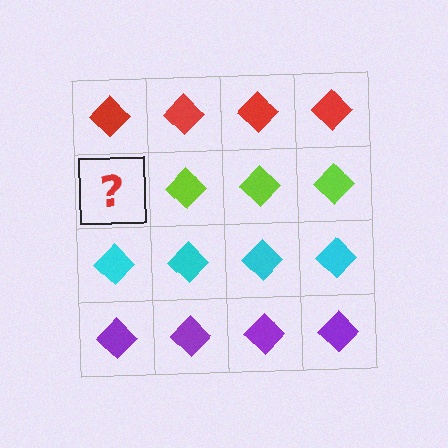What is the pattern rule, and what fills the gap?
The rule is that each row has a consistent color. The gap should be filled with a lime diamond.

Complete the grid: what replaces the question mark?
The question mark should be replaced with a lime diamond.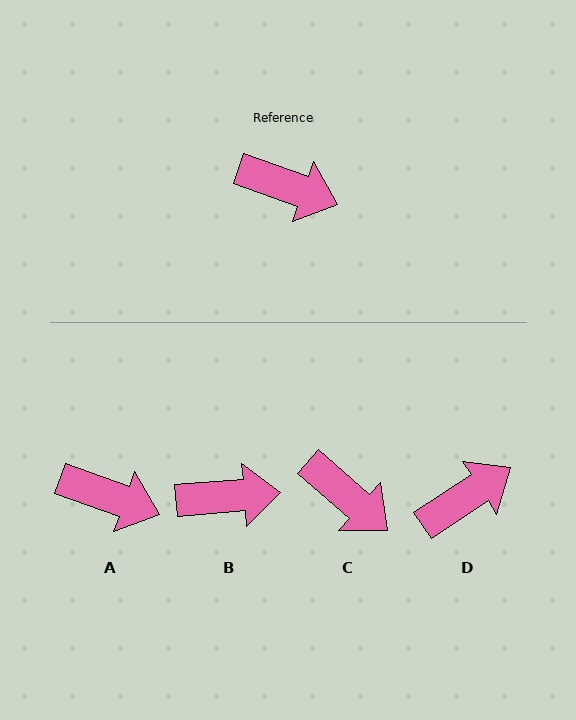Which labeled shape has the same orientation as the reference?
A.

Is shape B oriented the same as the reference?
No, it is off by about 24 degrees.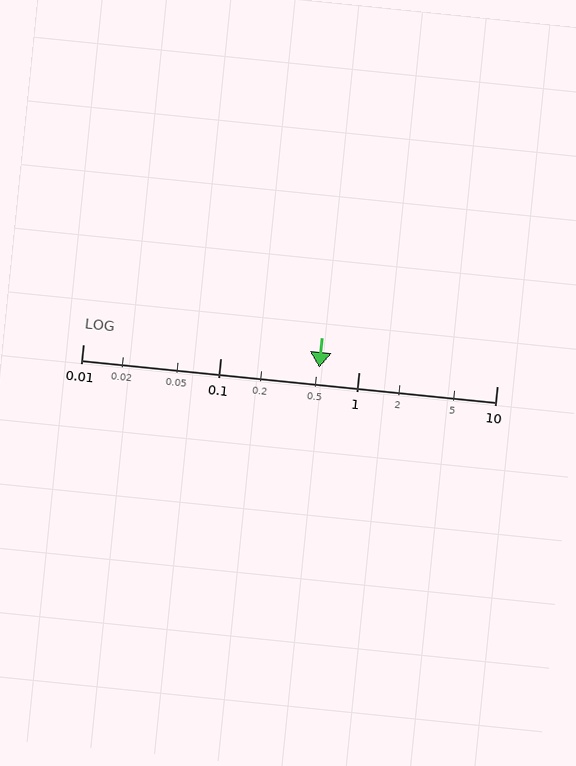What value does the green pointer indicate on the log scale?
The pointer indicates approximately 0.52.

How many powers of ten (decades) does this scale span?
The scale spans 3 decades, from 0.01 to 10.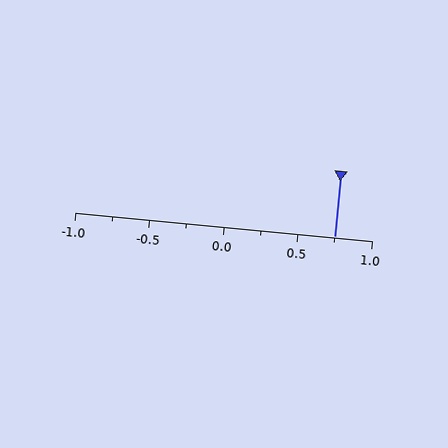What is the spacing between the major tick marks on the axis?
The major ticks are spaced 0.5 apart.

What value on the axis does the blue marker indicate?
The marker indicates approximately 0.75.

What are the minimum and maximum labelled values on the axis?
The axis runs from -1.0 to 1.0.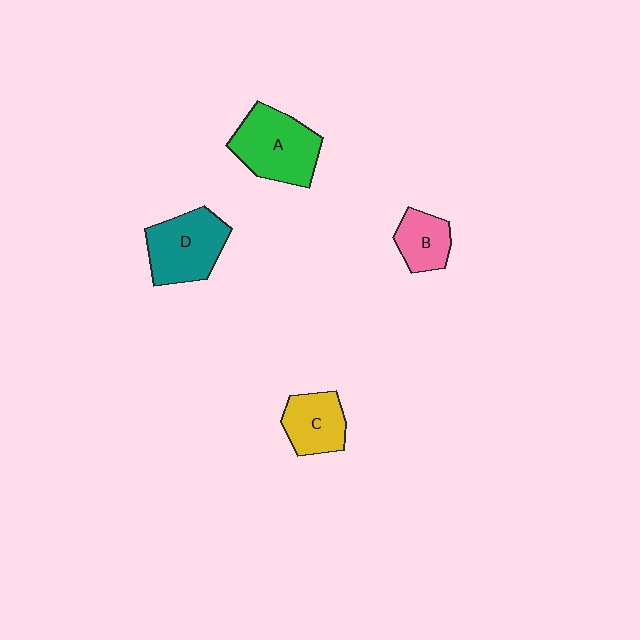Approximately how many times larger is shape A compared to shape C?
Approximately 1.5 times.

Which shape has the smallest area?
Shape B (pink).